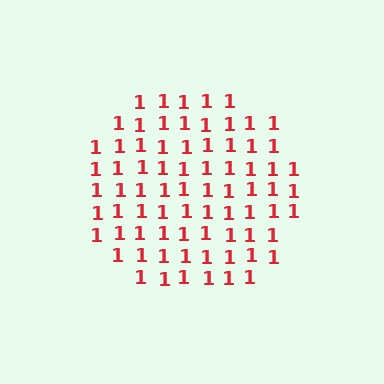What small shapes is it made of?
It is made of small digit 1's.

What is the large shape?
The large shape is a circle.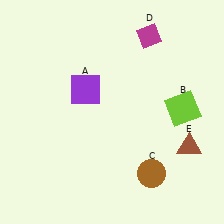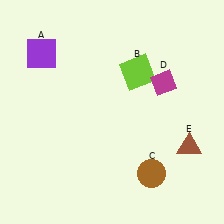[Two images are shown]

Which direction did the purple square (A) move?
The purple square (A) moved left.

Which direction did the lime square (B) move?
The lime square (B) moved left.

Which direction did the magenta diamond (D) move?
The magenta diamond (D) moved down.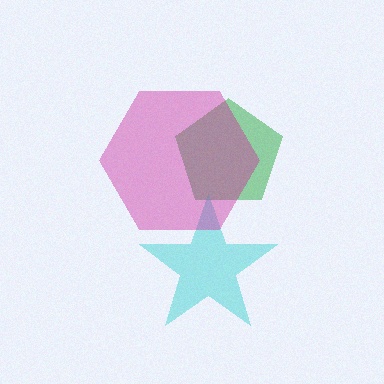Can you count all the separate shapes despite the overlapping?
Yes, there are 3 separate shapes.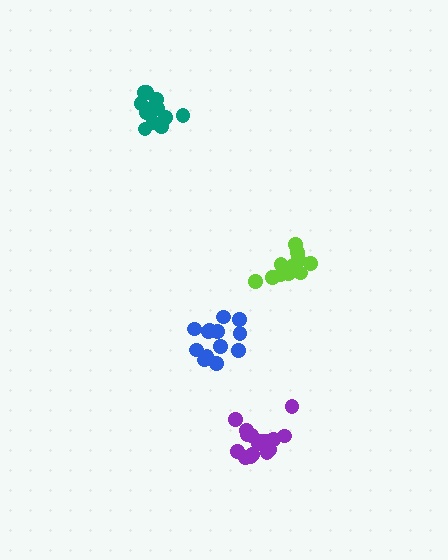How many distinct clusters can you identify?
There are 4 distinct clusters.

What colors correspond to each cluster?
The clusters are colored: lime, purple, blue, teal.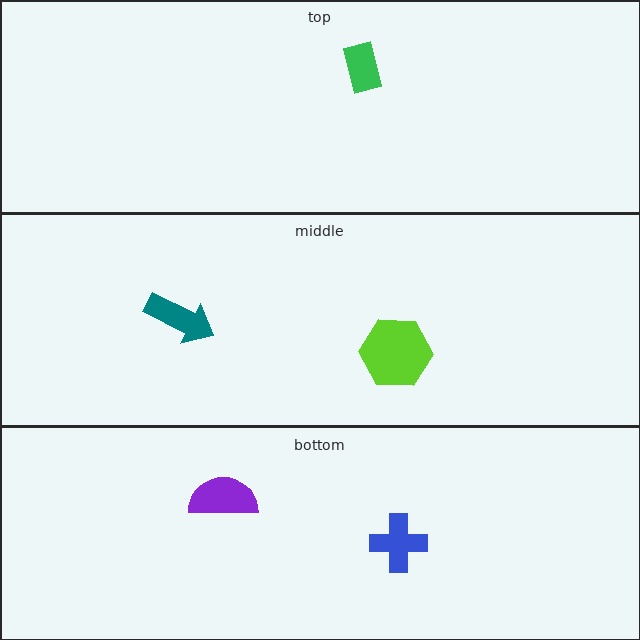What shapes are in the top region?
The green rectangle.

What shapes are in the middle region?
The lime hexagon, the teal arrow.